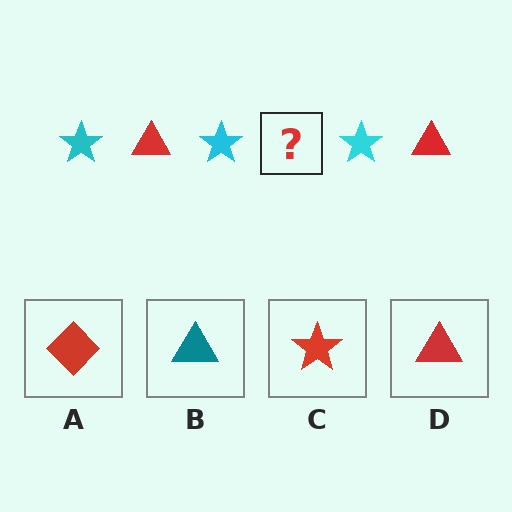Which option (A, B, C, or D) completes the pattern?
D.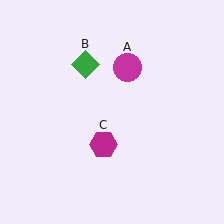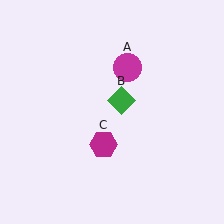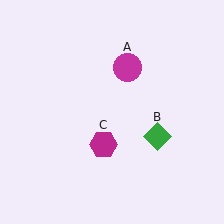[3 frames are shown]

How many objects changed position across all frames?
1 object changed position: green diamond (object B).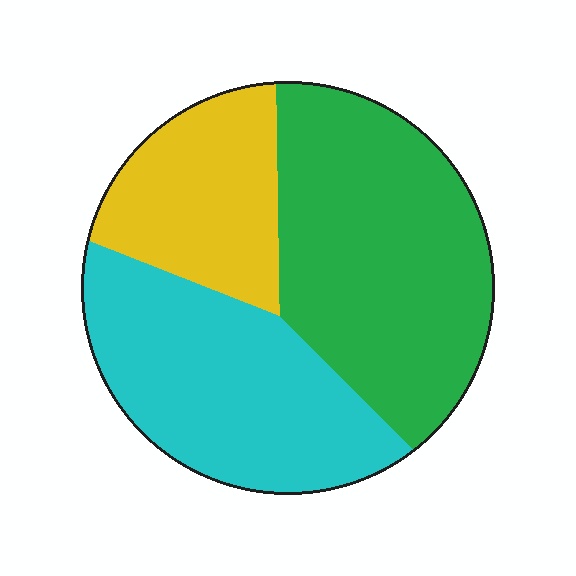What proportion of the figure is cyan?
Cyan covers around 35% of the figure.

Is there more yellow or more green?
Green.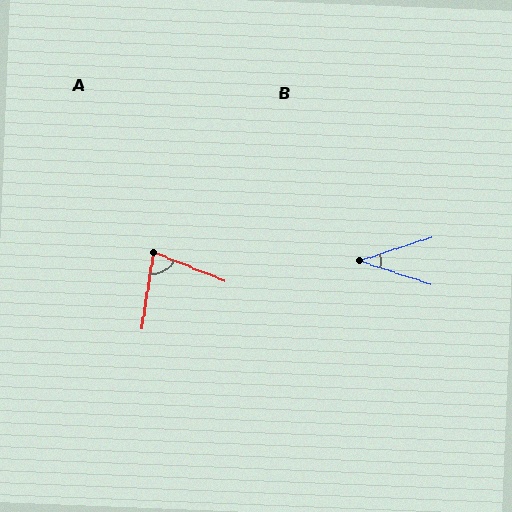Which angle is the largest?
A, at approximately 77 degrees.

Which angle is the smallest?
B, at approximately 36 degrees.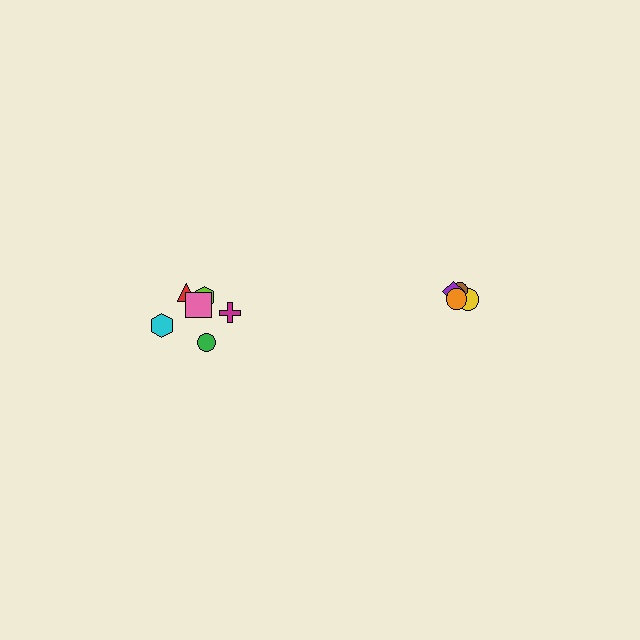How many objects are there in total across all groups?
There are 10 objects.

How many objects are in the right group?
There are 4 objects.